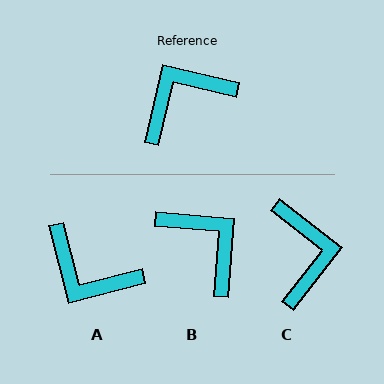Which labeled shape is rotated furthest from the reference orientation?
A, about 118 degrees away.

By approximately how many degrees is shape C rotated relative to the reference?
Approximately 115 degrees clockwise.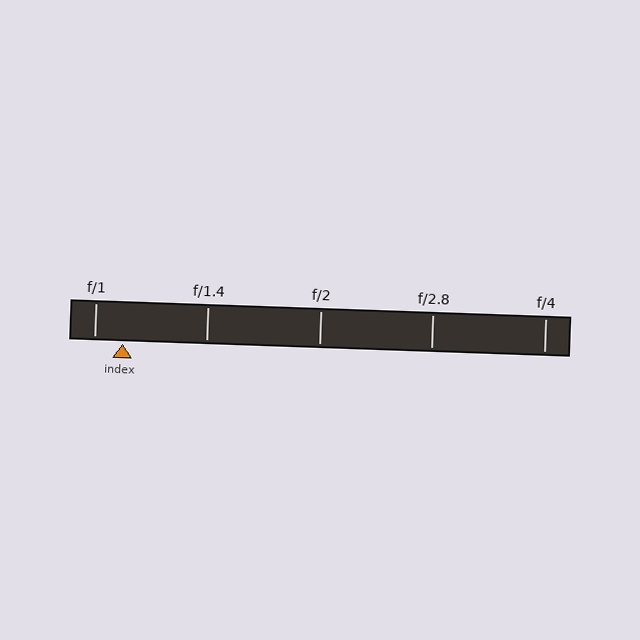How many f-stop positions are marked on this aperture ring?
There are 5 f-stop positions marked.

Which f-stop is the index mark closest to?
The index mark is closest to f/1.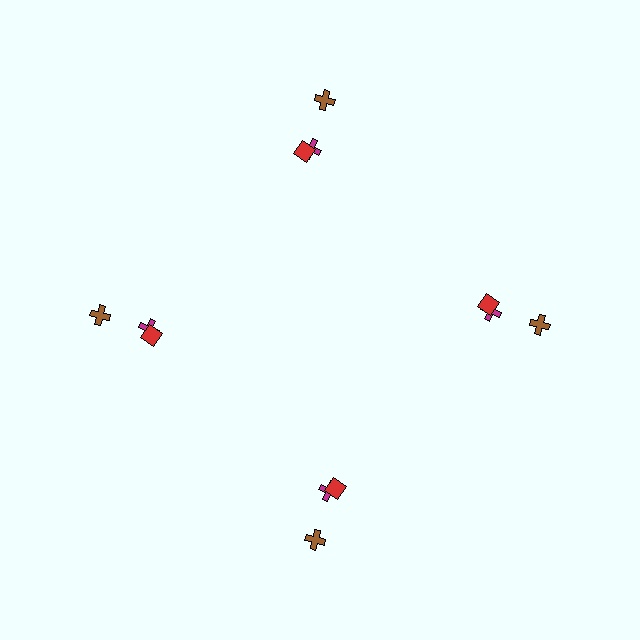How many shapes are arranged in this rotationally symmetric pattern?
There are 12 shapes, arranged in 4 groups of 3.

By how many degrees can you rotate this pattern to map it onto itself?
The pattern maps onto itself every 90 degrees of rotation.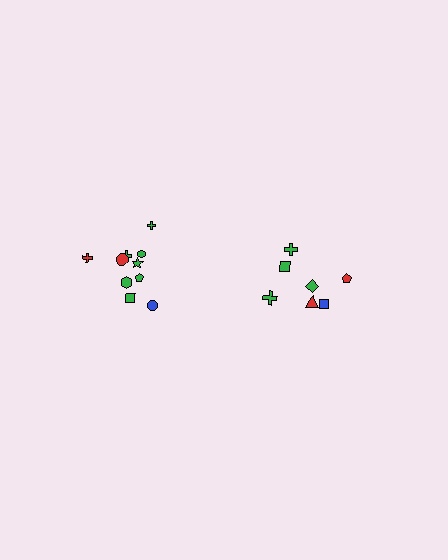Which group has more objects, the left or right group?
The left group.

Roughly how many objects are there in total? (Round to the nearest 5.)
Roughly 15 objects in total.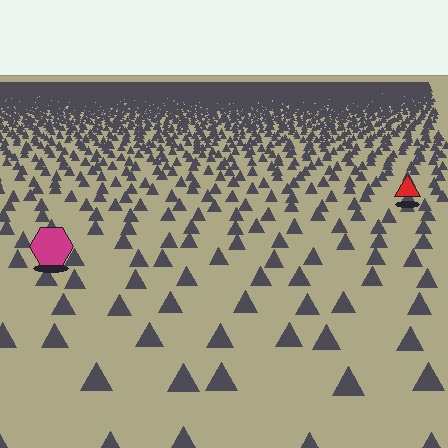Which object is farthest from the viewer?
The red triangle is farthest from the viewer. It appears smaller and the ground texture around it is denser.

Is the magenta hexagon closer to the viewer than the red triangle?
Yes. The magenta hexagon is closer — you can tell from the texture gradient: the ground texture is coarser near it.